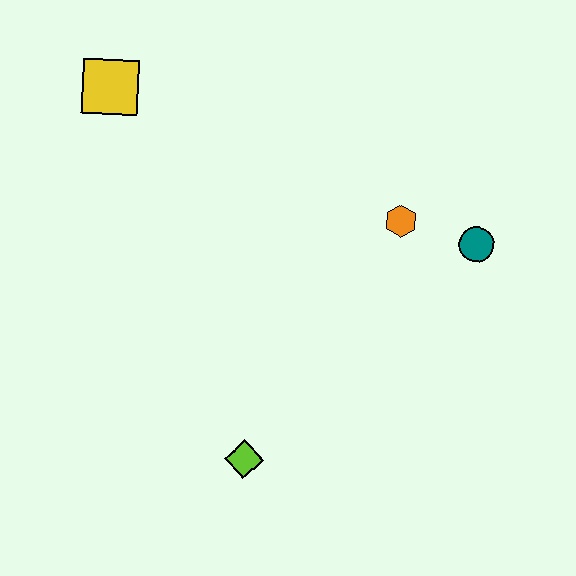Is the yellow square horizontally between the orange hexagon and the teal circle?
No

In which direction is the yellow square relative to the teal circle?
The yellow square is to the left of the teal circle.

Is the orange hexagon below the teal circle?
No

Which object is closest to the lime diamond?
The orange hexagon is closest to the lime diamond.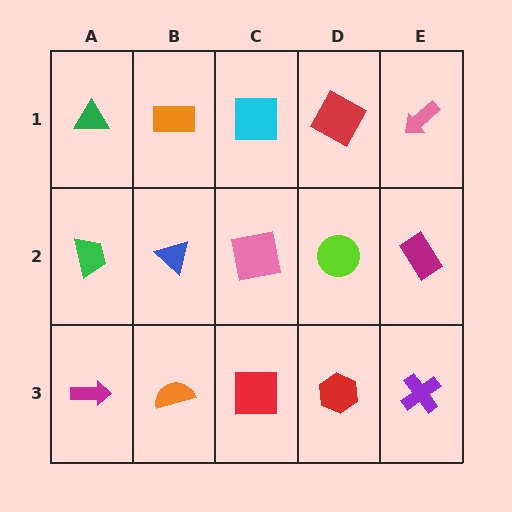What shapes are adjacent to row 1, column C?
A pink square (row 2, column C), an orange rectangle (row 1, column B), a red square (row 1, column D).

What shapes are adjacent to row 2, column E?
A pink arrow (row 1, column E), a purple cross (row 3, column E), a lime circle (row 2, column D).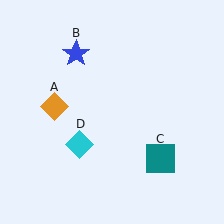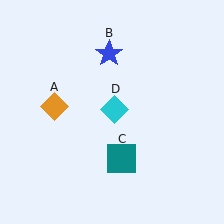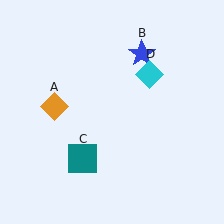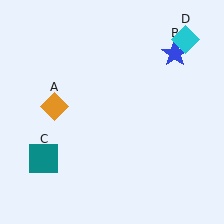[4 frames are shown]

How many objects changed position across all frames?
3 objects changed position: blue star (object B), teal square (object C), cyan diamond (object D).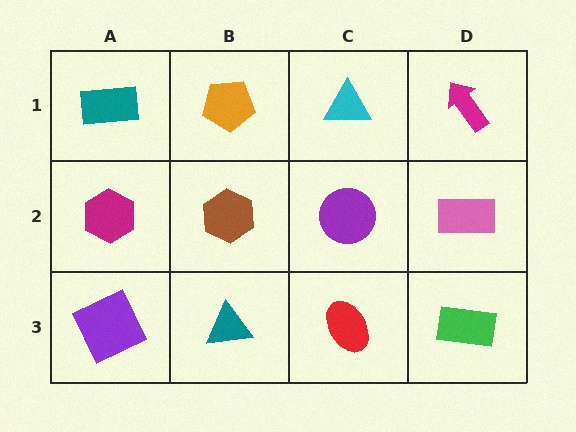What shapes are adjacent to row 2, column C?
A cyan triangle (row 1, column C), a red ellipse (row 3, column C), a brown hexagon (row 2, column B), a pink rectangle (row 2, column D).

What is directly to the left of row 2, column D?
A purple circle.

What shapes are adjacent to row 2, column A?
A teal rectangle (row 1, column A), a purple square (row 3, column A), a brown hexagon (row 2, column B).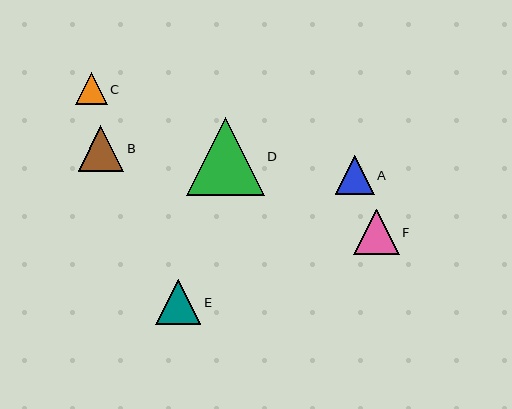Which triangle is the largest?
Triangle D is the largest with a size of approximately 78 pixels.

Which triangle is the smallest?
Triangle C is the smallest with a size of approximately 32 pixels.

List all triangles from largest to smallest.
From largest to smallest: D, B, F, E, A, C.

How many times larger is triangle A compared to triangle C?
Triangle A is approximately 1.2 times the size of triangle C.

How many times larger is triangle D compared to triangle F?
Triangle D is approximately 1.7 times the size of triangle F.